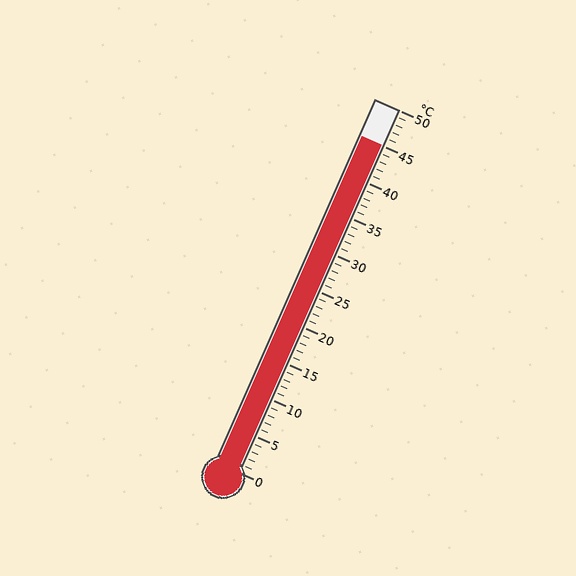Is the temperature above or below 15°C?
The temperature is above 15°C.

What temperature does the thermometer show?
The thermometer shows approximately 45°C.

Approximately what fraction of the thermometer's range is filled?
The thermometer is filled to approximately 90% of its range.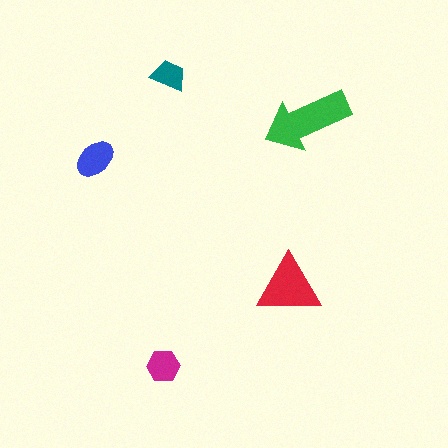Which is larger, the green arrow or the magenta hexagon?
The green arrow.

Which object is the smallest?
The teal trapezoid.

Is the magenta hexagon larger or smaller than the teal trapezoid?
Larger.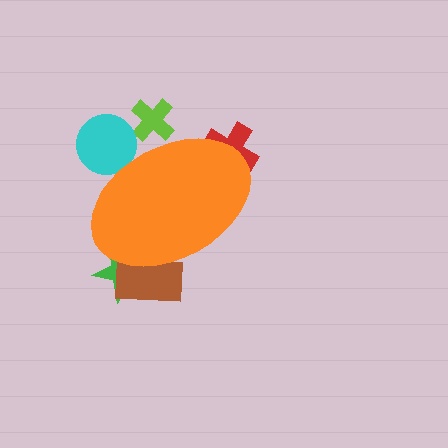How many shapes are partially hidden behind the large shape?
5 shapes are partially hidden.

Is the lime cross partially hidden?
Yes, the lime cross is partially hidden behind the orange ellipse.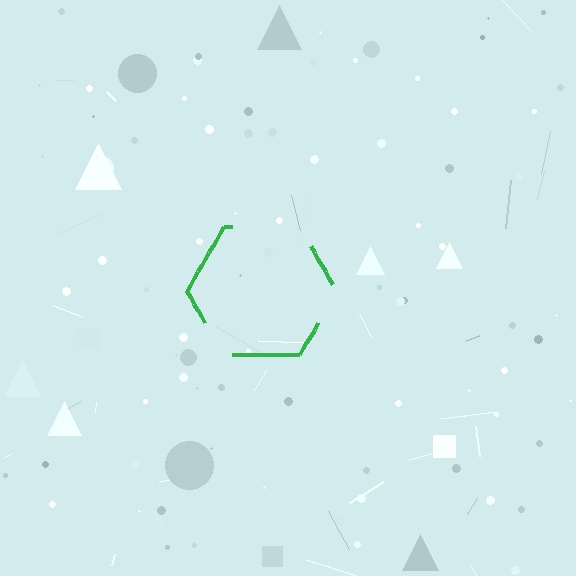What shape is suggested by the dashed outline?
The dashed outline suggests a hexagon.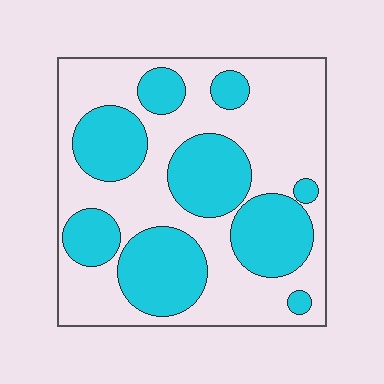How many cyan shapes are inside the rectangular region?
9.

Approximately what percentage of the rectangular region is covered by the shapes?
Approximately 40%.